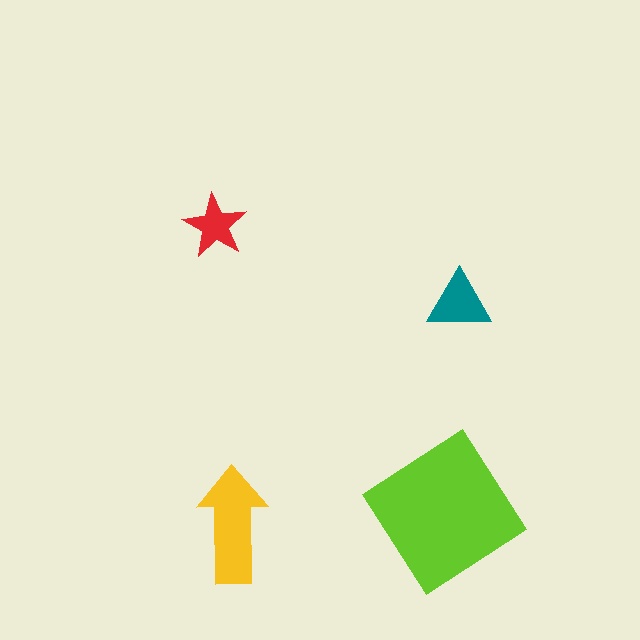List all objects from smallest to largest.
The red star, the teal triangle, the yellow arrow, the lime diamond.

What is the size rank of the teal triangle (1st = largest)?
3rd.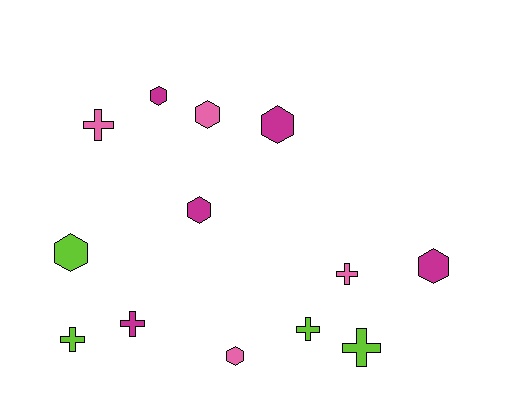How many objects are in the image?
There are 13 objects.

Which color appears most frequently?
Magenta, with 5 objects.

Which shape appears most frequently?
Hexagon, with 7 objects.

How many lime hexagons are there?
There is 1 lime hexagon.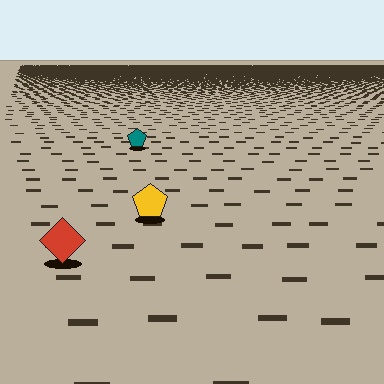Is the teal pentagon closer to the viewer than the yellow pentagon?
No. The yellow pentagon is closer — you can tell from the texture gradient: the ground texture is coarser near it.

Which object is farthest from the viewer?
The teal pentagon is farthest from the viewer. It appears smaller and the ground texture around it is denser.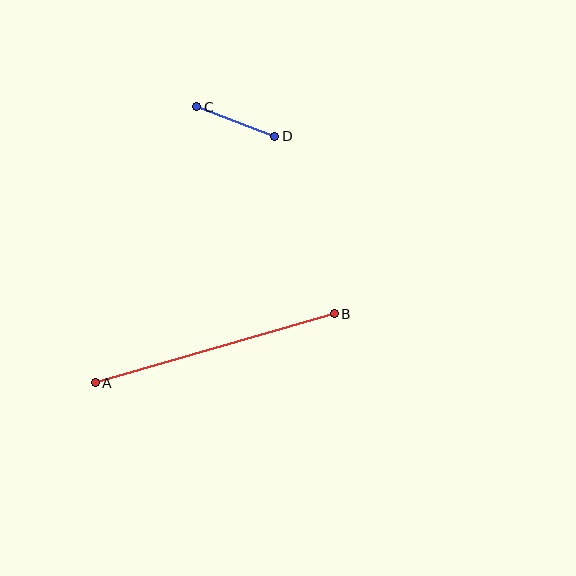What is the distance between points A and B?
The distance is approximately 249 pixels.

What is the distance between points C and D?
The distance is approximately 84 pixels.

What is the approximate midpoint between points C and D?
The midpoint is at approximately (236, 121) pixels.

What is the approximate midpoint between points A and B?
The midpoint is at approximately (215, 348) pixels.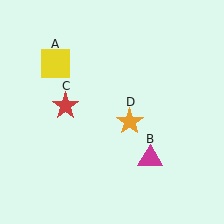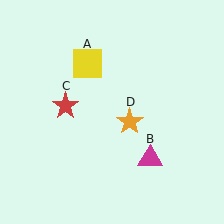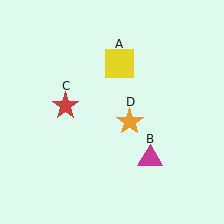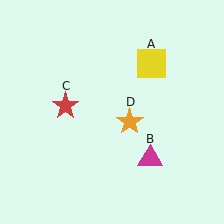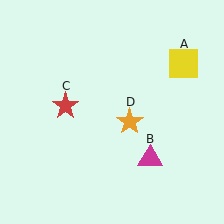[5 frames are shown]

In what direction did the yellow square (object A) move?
The yellow square (object A) moved right.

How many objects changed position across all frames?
1 object changed position: yellow square (object A).